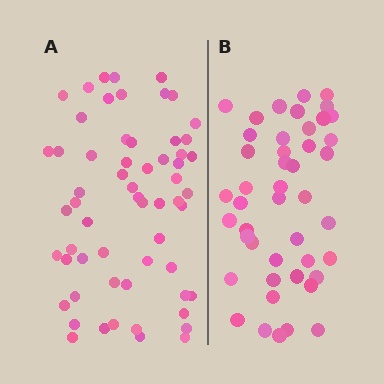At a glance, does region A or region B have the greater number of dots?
Region A (the left region) has more dots.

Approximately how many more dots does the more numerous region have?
Region A has approximately 15 more dots than region B.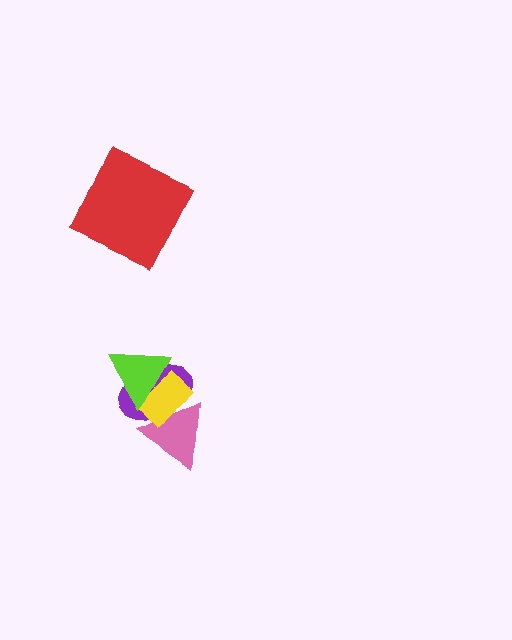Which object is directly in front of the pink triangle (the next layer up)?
The purple ellipse is directly in front of the pink triangle.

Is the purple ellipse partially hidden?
Yes, it is partially covered by another shape.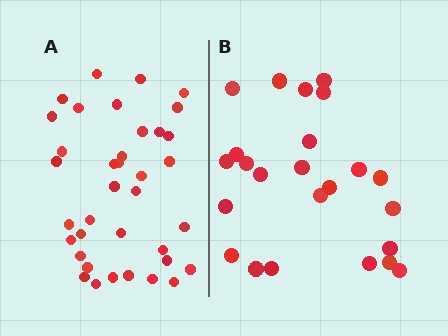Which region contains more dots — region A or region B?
Region A (the left region) has more dots.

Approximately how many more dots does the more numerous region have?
Region A has approximately 15 more dots than region B.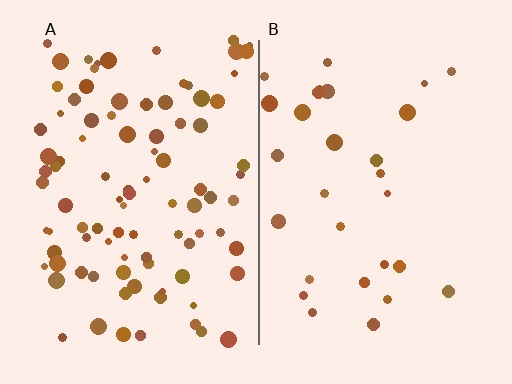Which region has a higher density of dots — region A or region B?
A (the left).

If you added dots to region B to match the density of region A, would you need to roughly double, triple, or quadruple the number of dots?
Approximately triple.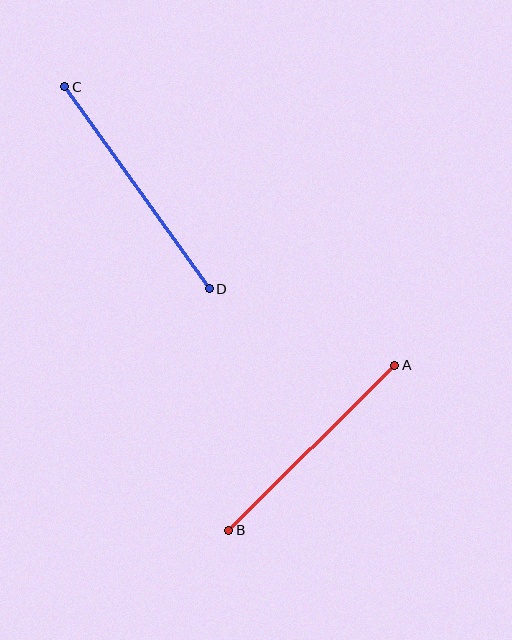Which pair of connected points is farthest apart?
Points C and D are farthest apart.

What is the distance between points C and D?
The distance is approximately 248 pixels.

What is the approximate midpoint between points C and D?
The midpoint is at approximately (137, 188) pixels.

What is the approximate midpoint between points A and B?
The midpoint is at approximately (312, 448) pixels.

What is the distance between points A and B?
The distance is approximately 234 pixels.